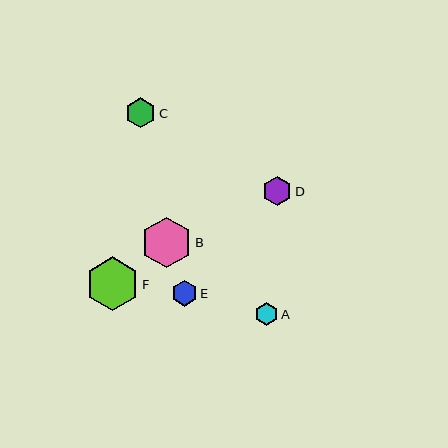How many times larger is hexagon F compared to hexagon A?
Hexagon F is approximately 2.3 times the size of hexagon A.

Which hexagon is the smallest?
Hexagon A is the smallest with a size of approximately 24 pixels.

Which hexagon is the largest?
Hexagon F is the largest with a size of approximately 53 pixels.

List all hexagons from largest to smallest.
From largest to smallest: F, B, C, D, E, A.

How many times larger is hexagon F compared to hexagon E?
Hexagon F is approximately 2.1 times the size of hexagon E.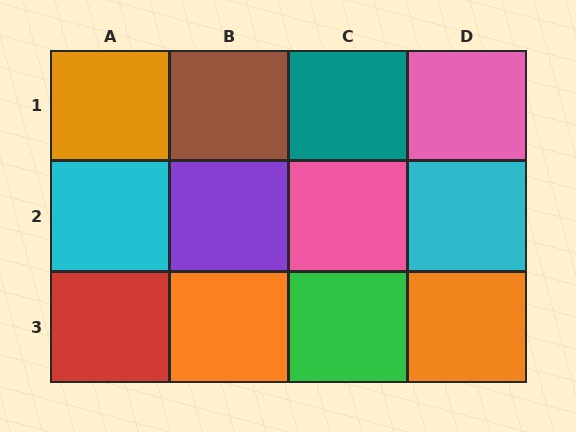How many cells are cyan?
2 cells are cyan.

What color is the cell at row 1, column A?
Orange.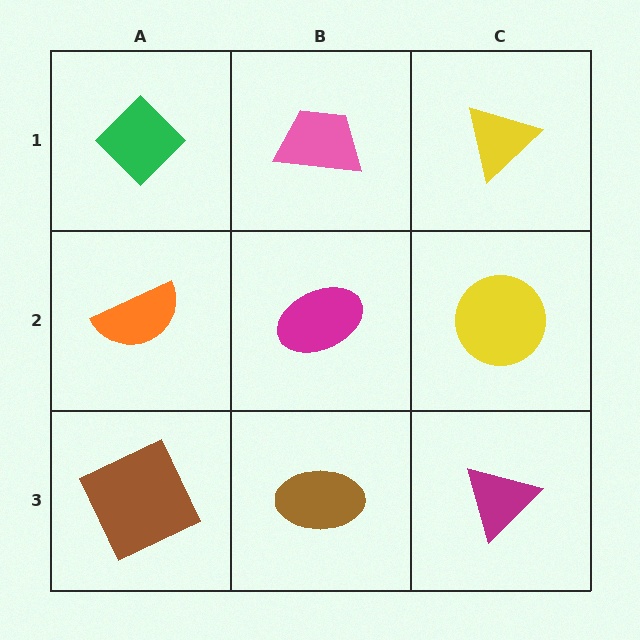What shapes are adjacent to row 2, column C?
A yellow triangle (row 1, column C), a magenta triangle (row 3, column C), a magenta ellipse (row 2, column B).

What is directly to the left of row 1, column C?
A pink trapezoid.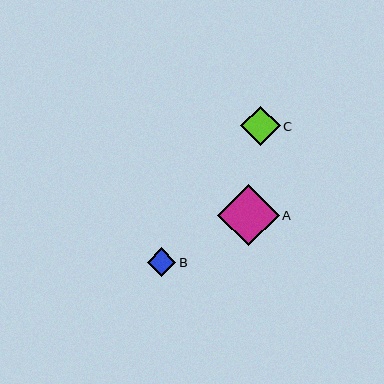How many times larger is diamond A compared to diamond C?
Diamond A is approximately 1.6 times the size of diamond C.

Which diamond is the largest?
Diamond A is the largest with a size of approximately 61 pixels.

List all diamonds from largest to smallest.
From largest to smallest: A, C, B.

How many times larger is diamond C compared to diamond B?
Diamond C is approximately 1.4 times the size of diamond B.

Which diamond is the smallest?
Diamond B is the smallest with a size of approximately 28 pixels.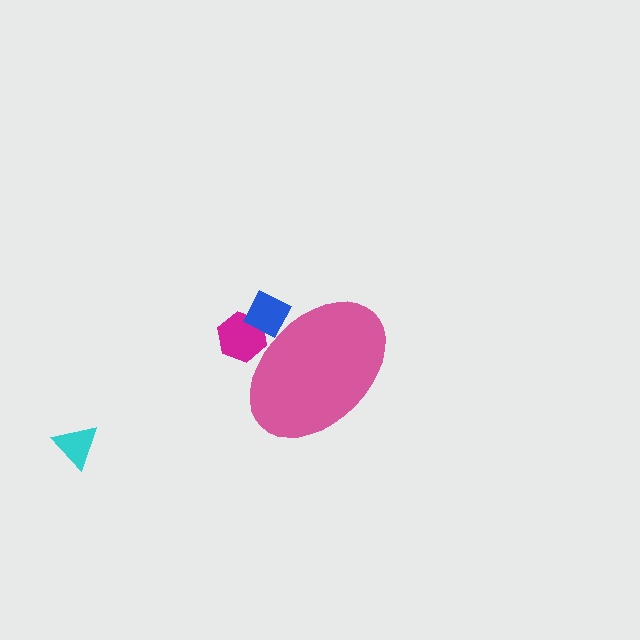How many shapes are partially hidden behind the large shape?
2 shapes are partially hidden.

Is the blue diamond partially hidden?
Yes, the blue diamond is partially hidden behind the pink ellipse.